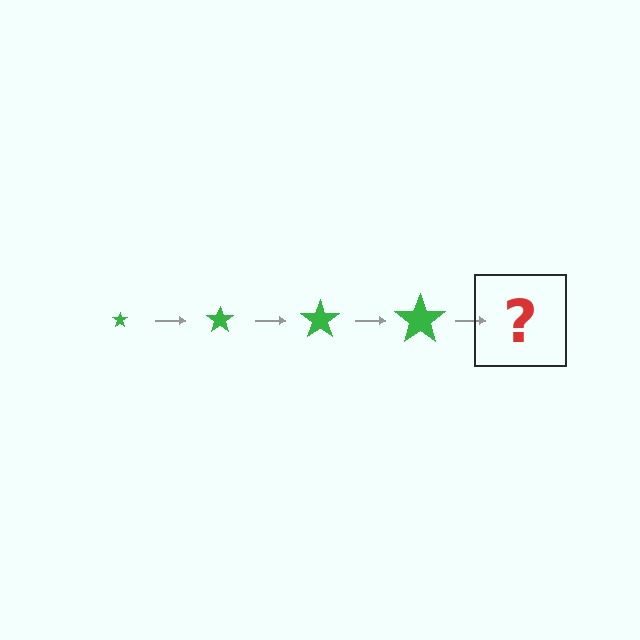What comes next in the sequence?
The next element should be a green star, larger than the previous one.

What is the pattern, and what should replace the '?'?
The pattern is that the star gets progressively larger each step. The '?' should be a green star, larger than the previous one.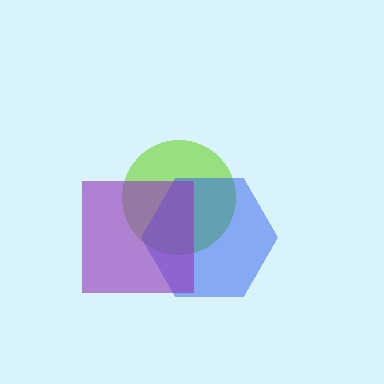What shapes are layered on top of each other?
The layered shapes are: a lime circle, a blue hexagon, a purple square.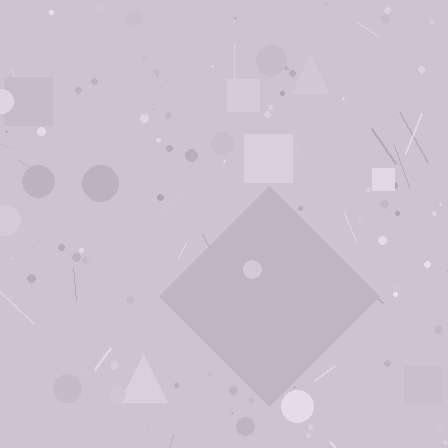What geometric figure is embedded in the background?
A diamond is embedded in the background.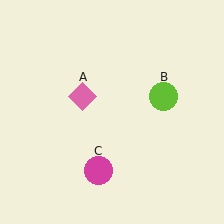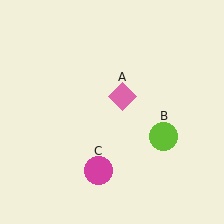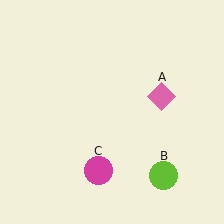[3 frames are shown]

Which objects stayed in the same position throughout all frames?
Magenta circle (object C) remained stationary.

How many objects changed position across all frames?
2 objects changed position: pink diamond (object A), lime circle (object B).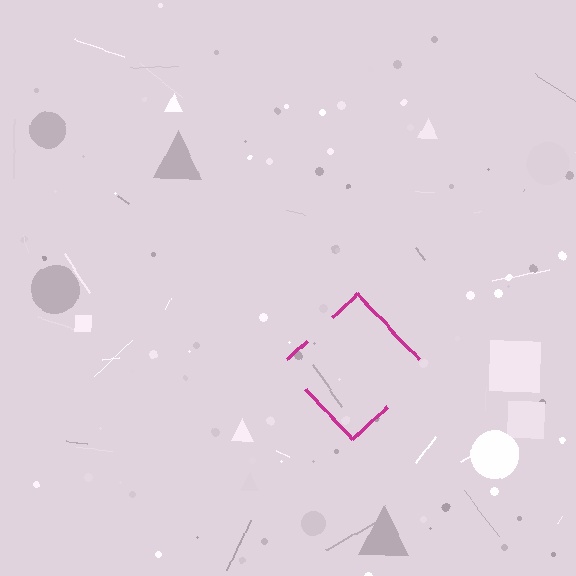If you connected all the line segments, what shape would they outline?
They would outline a diamond.